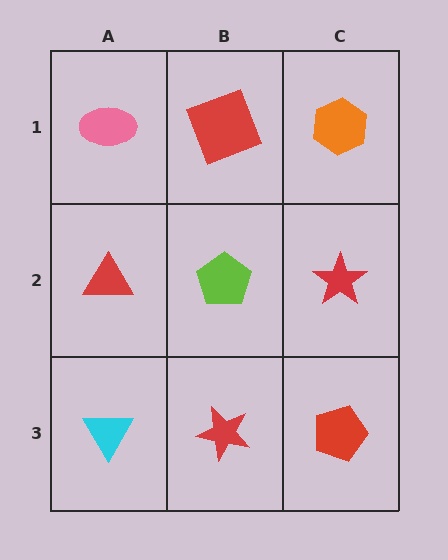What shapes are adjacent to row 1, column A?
A red triangle (row 2, column A), a red square (row 1, column B).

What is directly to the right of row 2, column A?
A lime pentagon.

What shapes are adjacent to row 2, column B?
A red square (row 1, column B), a red star (row 3, column B), a red triangle (row 2, column A), a red star (row 2, column C).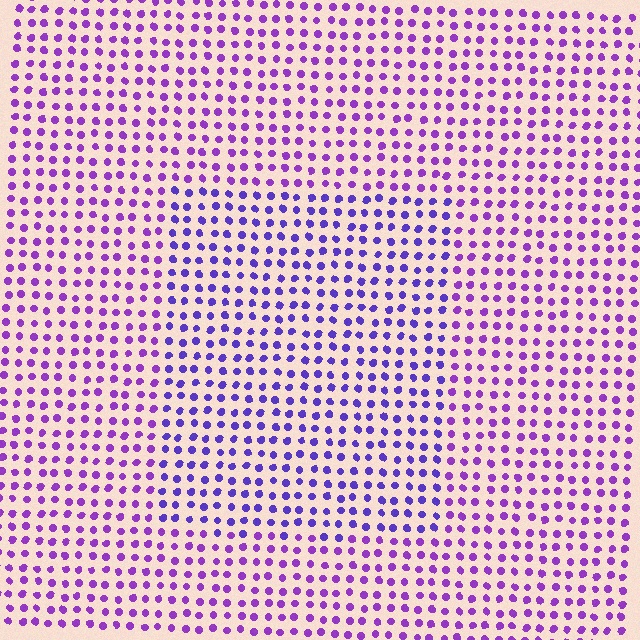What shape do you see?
I see a rectangle.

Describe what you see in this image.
The image is filled with small purple elements in a uniform arrangement. A rectangle-shaped region is visible where the elements are tinted to a slightly different hue, forming a subtle color boundary.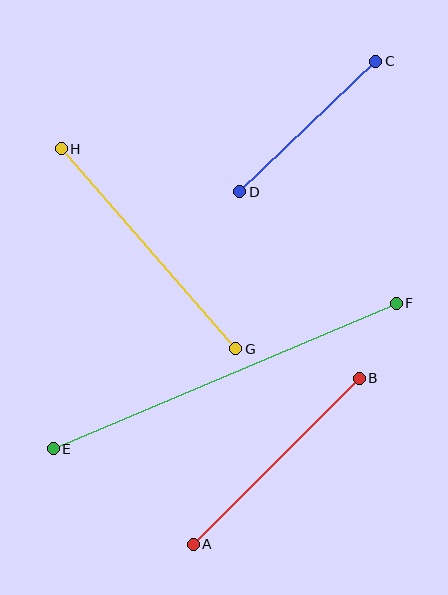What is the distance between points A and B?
The distance is approximately 235 pixels.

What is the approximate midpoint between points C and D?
The midpoint is at approximately (308, 127) pixels.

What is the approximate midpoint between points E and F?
The midpoint is at approximately (225, 376) pixels.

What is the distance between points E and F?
The distance is approximately 372 pixels.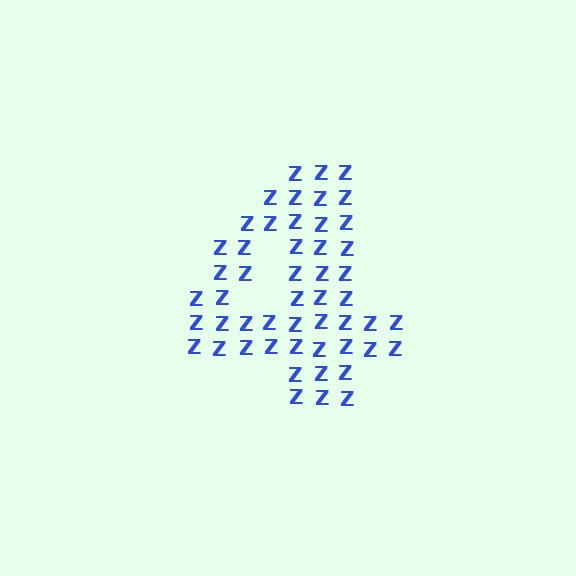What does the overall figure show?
The overall figure shows the digit 4.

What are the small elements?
The small elements are letter Z's.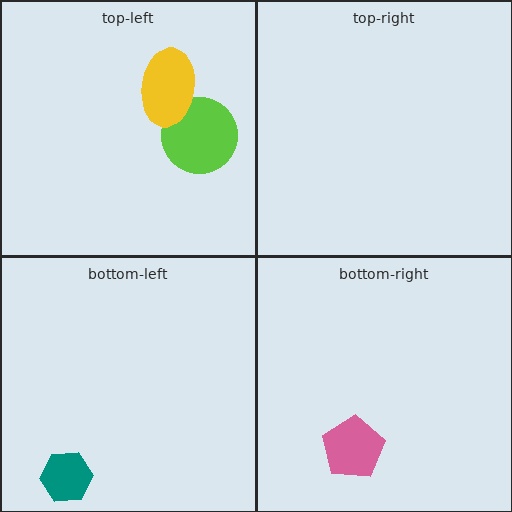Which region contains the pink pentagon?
The bottom-right region.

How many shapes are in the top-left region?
2.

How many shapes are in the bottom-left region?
1.